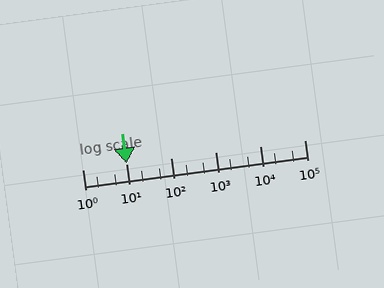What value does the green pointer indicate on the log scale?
The pointer indicates approximately 9.6.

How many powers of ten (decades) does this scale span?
The scale spans 5 decades, from 1 to 100000.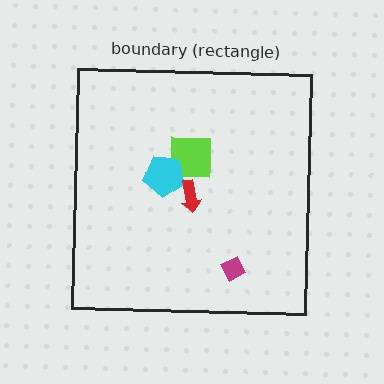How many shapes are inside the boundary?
4 inside, 0 outside.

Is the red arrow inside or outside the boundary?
Inside.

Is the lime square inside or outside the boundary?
Inside.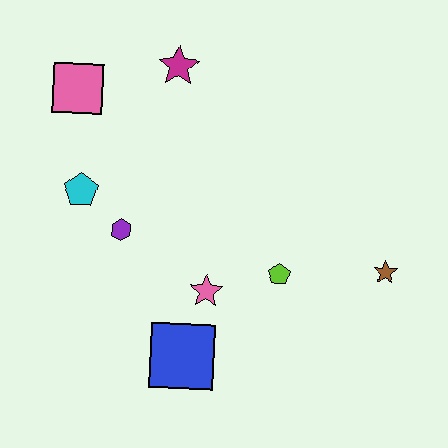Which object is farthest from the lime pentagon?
The pink square is farthest from the lime pentagon.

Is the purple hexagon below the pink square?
Yes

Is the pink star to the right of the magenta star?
Yes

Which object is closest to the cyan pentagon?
The purple hexagon is closest to the cyan pentagon.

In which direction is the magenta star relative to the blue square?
The magenta star is above the blue square.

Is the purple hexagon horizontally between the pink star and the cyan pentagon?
Yes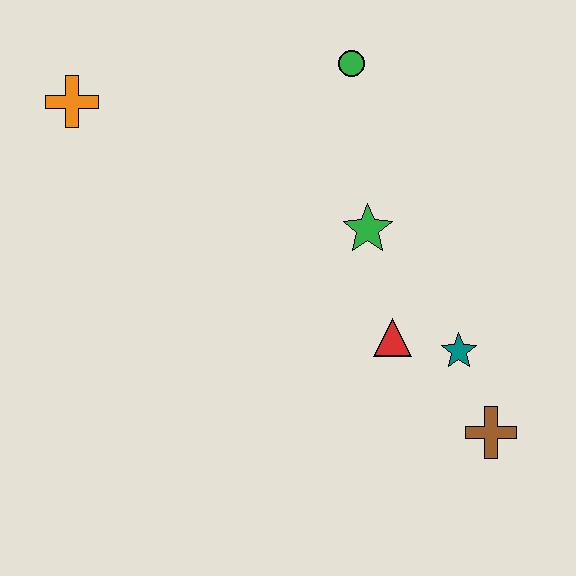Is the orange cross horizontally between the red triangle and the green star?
No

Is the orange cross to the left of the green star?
Yes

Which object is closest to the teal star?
The red triangle is closest to the teal star.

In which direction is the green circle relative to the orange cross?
The green circle is to the right of the orange cross.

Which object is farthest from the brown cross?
The orange cross is farthest from the brown cross.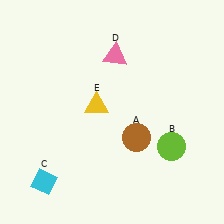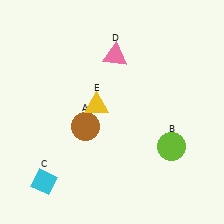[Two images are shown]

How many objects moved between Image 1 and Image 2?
1 object moved between the two images.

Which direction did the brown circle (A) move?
The brown circle (A) moved left.